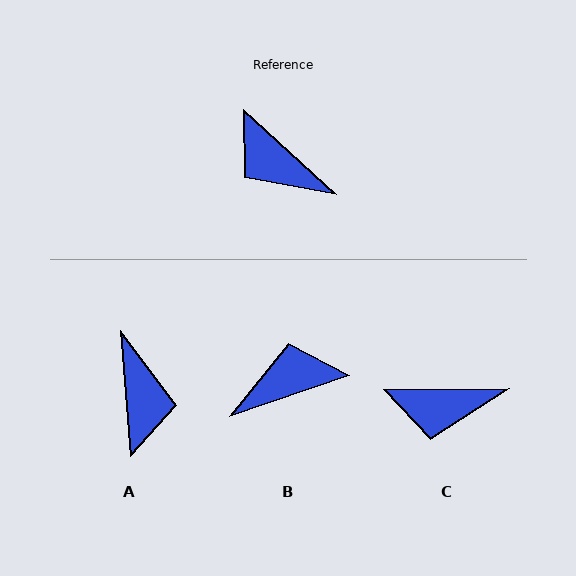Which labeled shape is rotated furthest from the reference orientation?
A, about 137 degrees away.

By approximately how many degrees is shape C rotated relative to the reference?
Approximately 43 degrees counter-clockwise.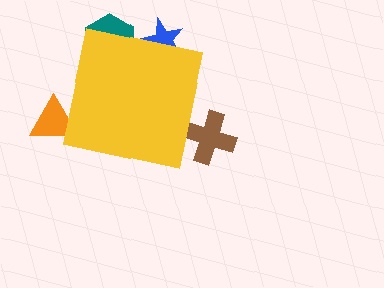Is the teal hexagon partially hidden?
Yes, the teal hexagon is partially hidden behind the yellow square.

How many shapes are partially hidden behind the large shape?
4 shapes are partially hidden.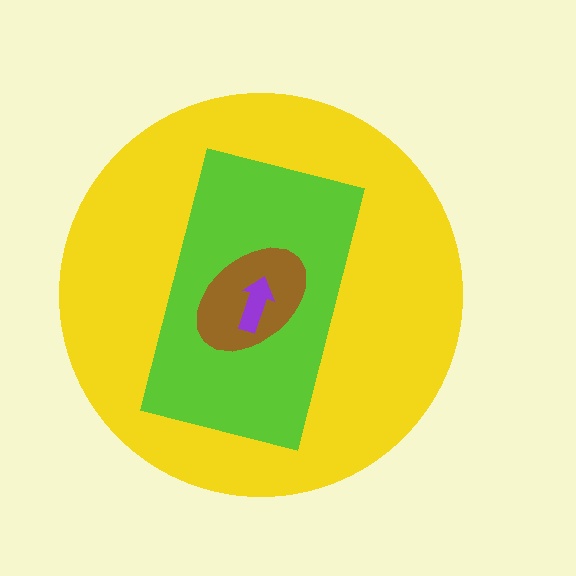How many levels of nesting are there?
4.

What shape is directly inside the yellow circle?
The lime rectangle.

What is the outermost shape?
The yellow circle.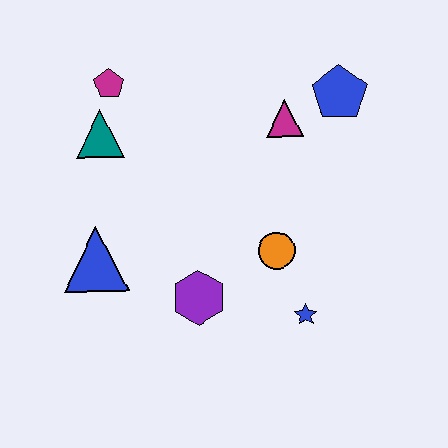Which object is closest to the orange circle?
The blue star is closest to the orange circle.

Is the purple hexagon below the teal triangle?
Yes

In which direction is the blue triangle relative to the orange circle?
The blue triangle is to the left of the orange circle.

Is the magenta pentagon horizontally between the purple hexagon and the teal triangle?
Yes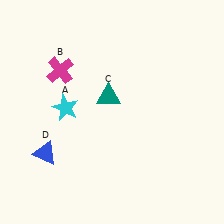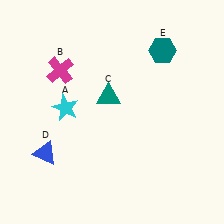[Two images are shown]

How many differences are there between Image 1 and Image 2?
There is 1 difference between the two images.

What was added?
A teal hexagon (E) was added in Image 2.